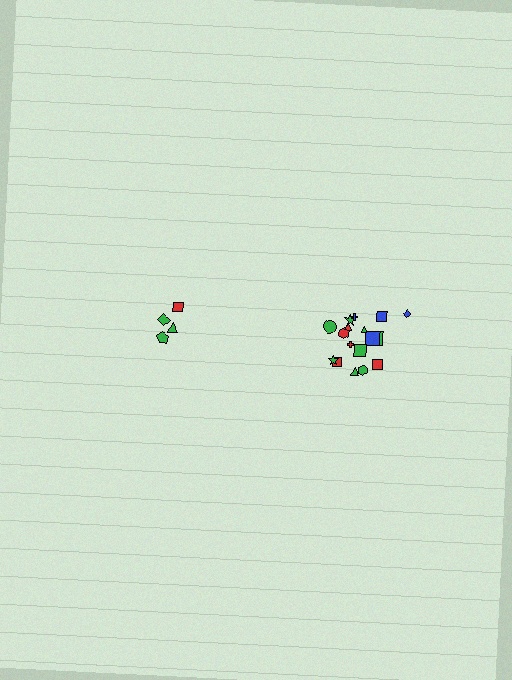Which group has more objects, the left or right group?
The right group.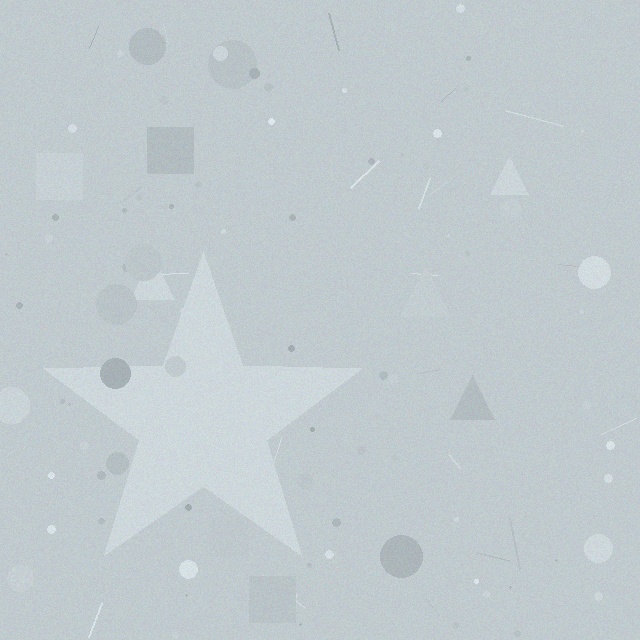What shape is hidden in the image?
A star is hidden in the image.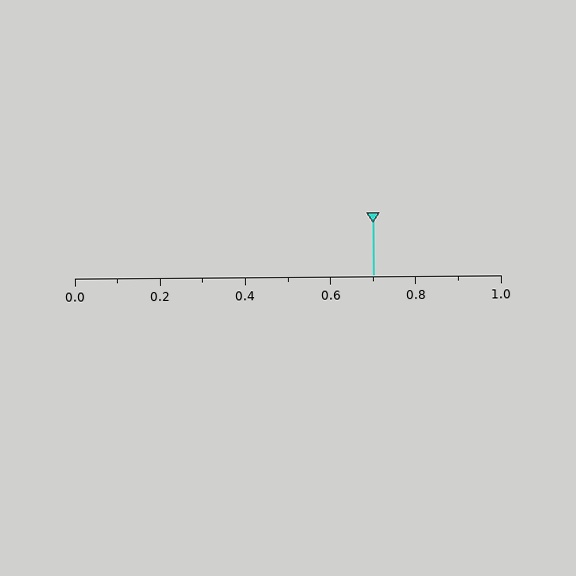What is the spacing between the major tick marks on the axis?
The major ticks are spaced 0.2 apart.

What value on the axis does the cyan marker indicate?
The marker indicates approximately 0.7.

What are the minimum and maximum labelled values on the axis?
The axis runs from 0.0 to 1.0.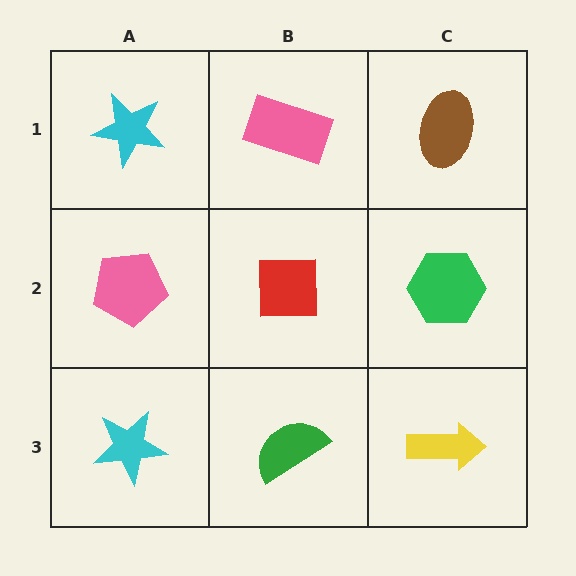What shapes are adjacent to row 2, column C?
A brown ellipse (row 1, column C), a yellow arrow (row 3, column C), a red square (row 2, column B).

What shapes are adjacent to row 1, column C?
A green hexagon (row 2, column C), a pink rectangle (row 1, column B).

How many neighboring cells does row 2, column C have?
3.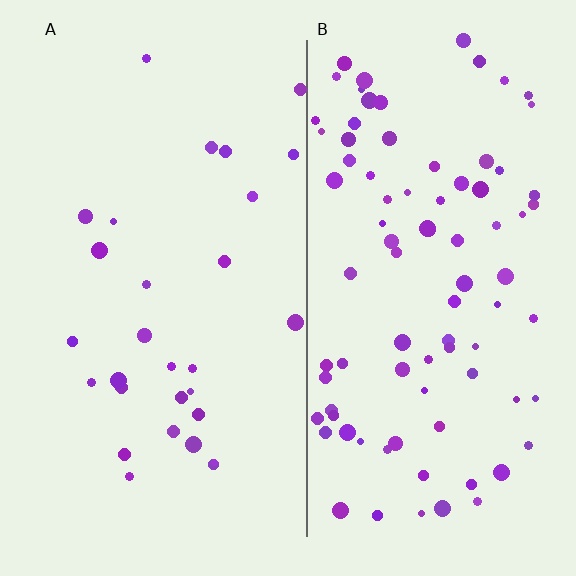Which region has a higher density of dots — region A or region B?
B (the right).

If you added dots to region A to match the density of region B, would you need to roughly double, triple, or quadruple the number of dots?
Approximately triple.